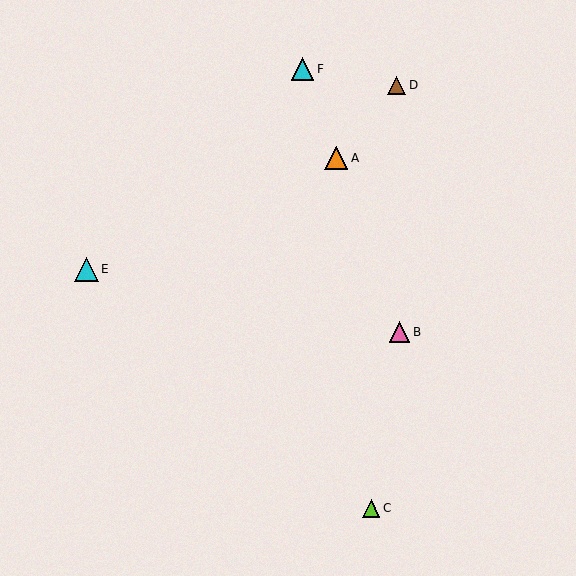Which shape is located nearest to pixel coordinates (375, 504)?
The lime triangle (labeled C) at (371, 509) is nearest to that location.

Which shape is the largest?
The cyan triangle (labeled E) is the largest.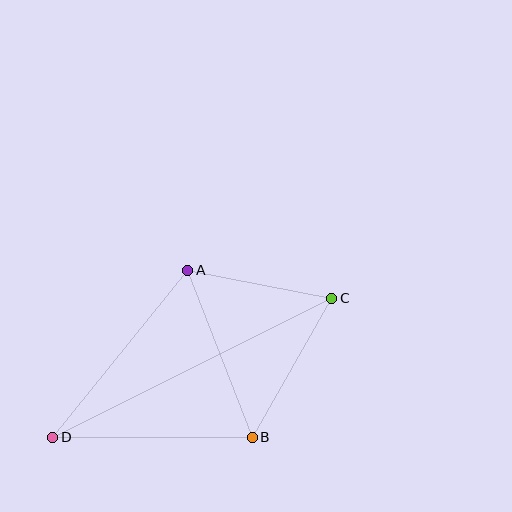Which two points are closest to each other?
Points A and C are closest to each other.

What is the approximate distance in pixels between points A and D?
The distance between A and D is approximately 215 pixels.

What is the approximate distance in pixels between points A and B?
The distance between A and B is approximately 179 pixels.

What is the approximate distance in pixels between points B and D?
The distance between B and D is approximately 200 pixels.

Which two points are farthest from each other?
Points C and D are farthest from each other.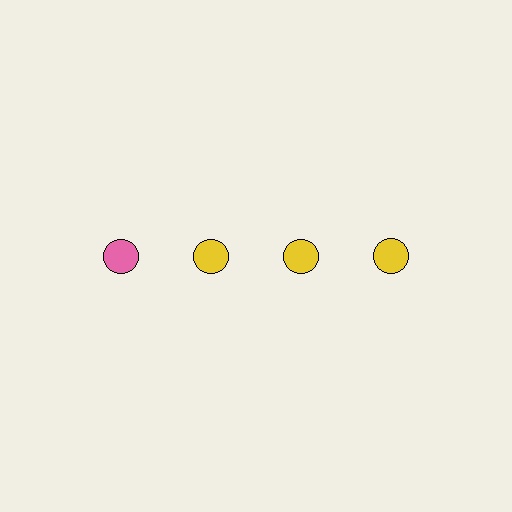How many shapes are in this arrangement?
There are 4 shapes arranged in a grid pattern.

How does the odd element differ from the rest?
It has a different color: pink instead of yellow.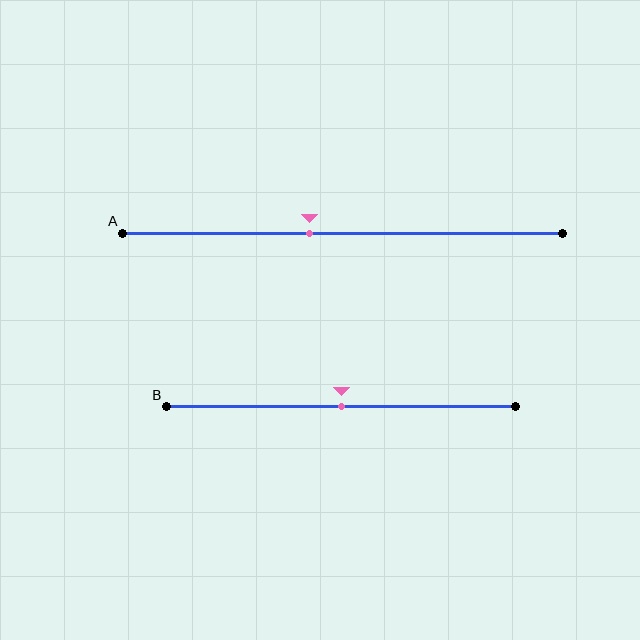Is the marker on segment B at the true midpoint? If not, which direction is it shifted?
Yes, the marker on segment B is at the true midpoint.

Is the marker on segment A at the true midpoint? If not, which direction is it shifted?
No, the marker on segment A is shifted to the left by about 8% of the segment length.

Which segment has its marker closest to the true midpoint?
Segment B has its marker closest to the true midpoint.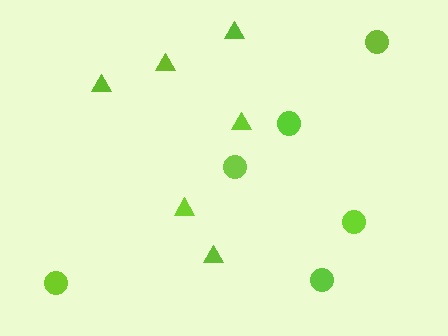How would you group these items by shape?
There are 2 groups: one group of triangles (6) and one group of circles (6).